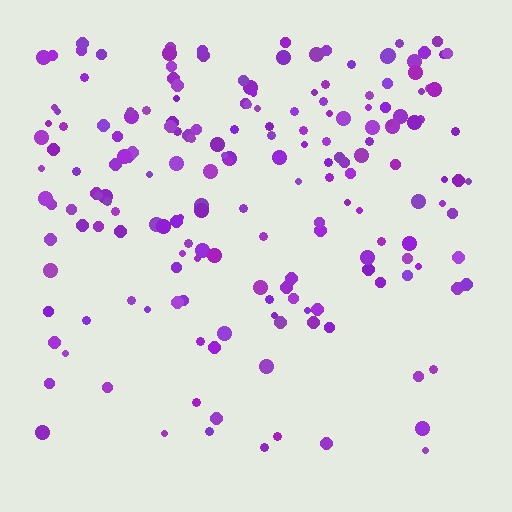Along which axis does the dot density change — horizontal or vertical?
Vertical.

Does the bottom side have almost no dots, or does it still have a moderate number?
Still a moderate number, just noticeably fewer than the top.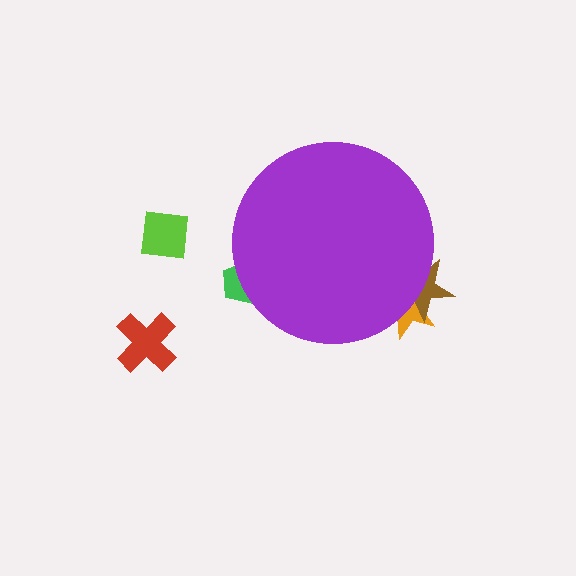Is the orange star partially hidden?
Yes, the orange star is partially hidden behind the purple circle.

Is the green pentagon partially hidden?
Yes, the green pentagon is partially hidden behind the purple circle.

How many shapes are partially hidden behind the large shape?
3 shapes are partially hidden.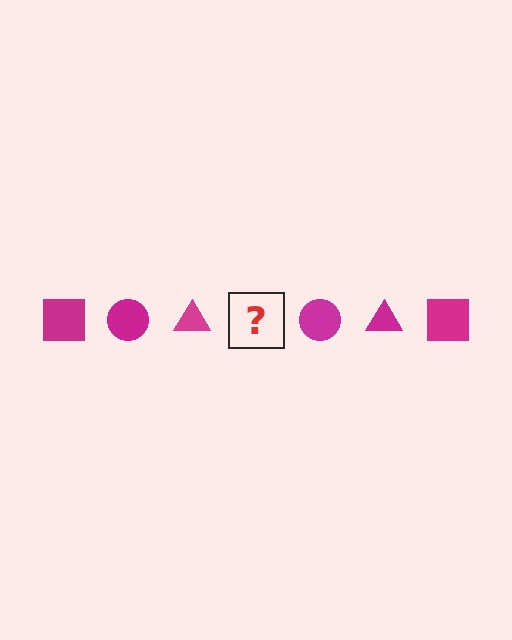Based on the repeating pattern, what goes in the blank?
The blank should be a magenta square.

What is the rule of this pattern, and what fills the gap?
The rule is that the pattern cycles through square, circle, triangle shapes in magenta. The gap should be filled with a magenta square.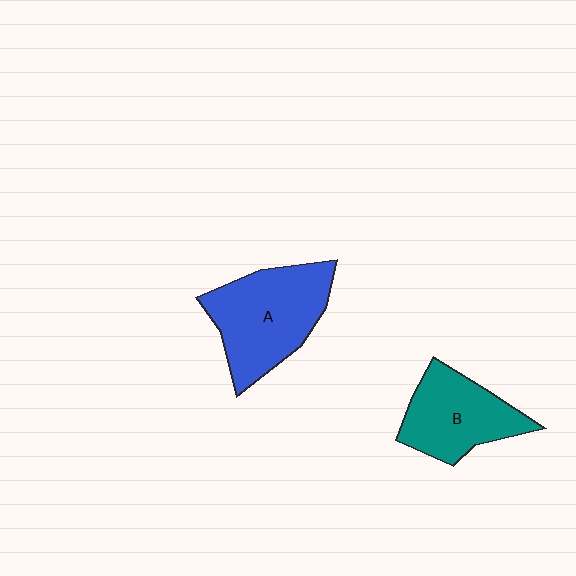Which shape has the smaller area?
Shape B (teal).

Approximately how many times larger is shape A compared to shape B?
Approximately 1.3 times.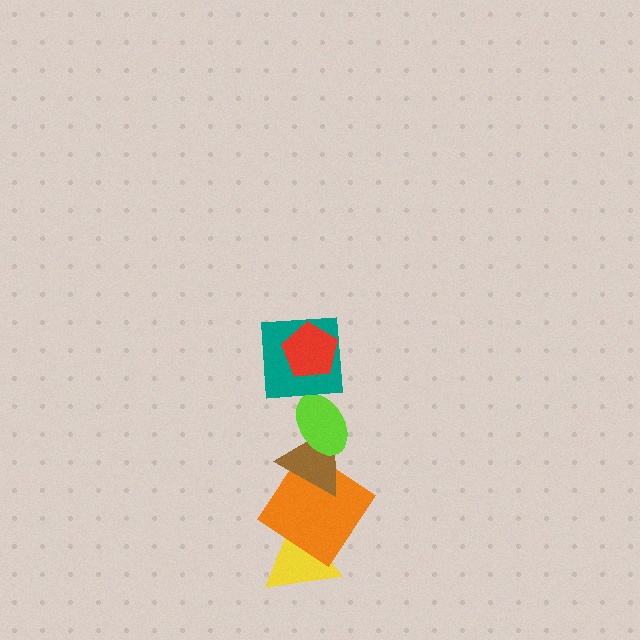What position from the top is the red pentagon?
The red pentagon is 1st from the top.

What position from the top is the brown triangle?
The brown triangle is 4th from the top.